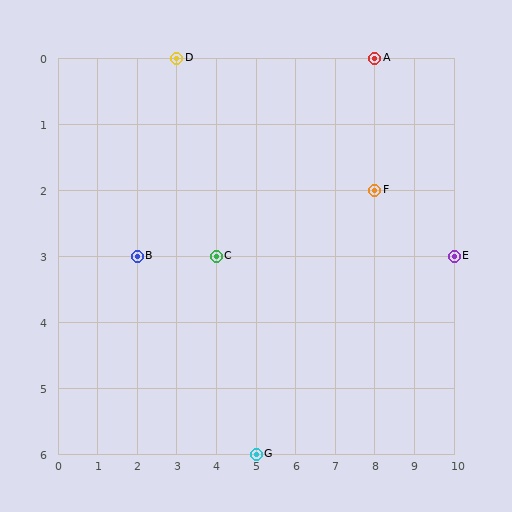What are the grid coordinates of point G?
Point G is at grid coordinates (5, 6).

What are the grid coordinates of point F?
Point F is at grid coordinates (8, 2).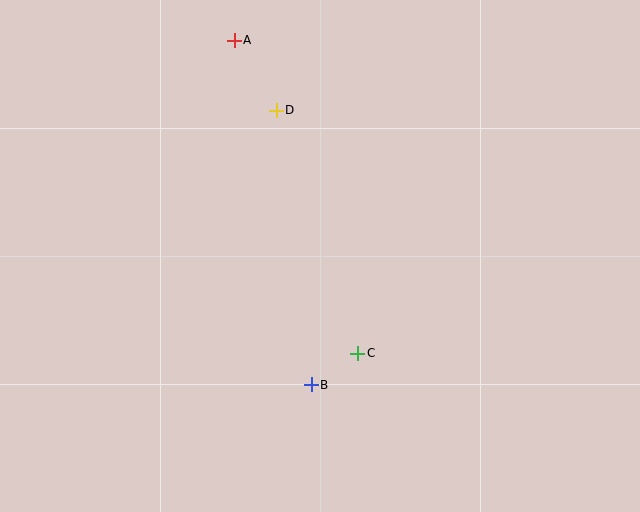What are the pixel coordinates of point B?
Point B is at (311, 385).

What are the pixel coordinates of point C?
Point C is at (358, 353).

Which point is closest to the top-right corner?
Point D is closest to the top-right corner.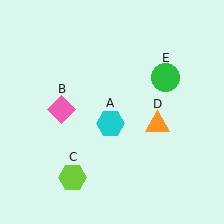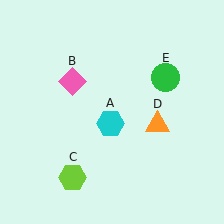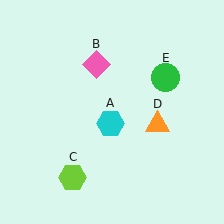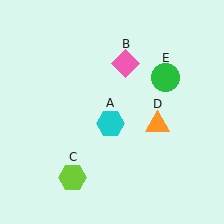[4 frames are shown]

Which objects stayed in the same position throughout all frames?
Cyan hexagon (object A) and lime hexagon (object C) and orange triangle (object D) and green circle (object E) remained stationary.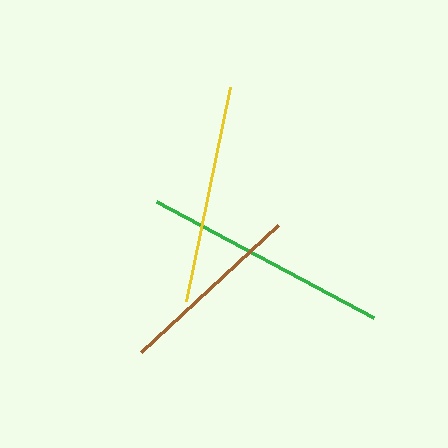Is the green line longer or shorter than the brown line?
The green line is longer than the brown line.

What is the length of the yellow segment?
The yellow segment is approximately 219 pixels long.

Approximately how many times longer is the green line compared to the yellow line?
The green line is approximately 1.1 times the length of the yellow line.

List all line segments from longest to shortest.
From longest to shortest: green, yellow, brown.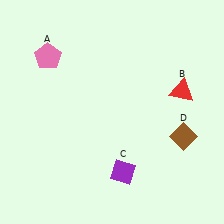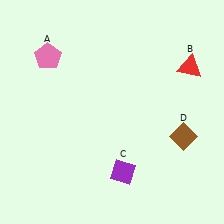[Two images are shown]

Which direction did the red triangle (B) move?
The red triangle (B) moved up.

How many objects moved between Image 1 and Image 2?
1 object moved between the two images.